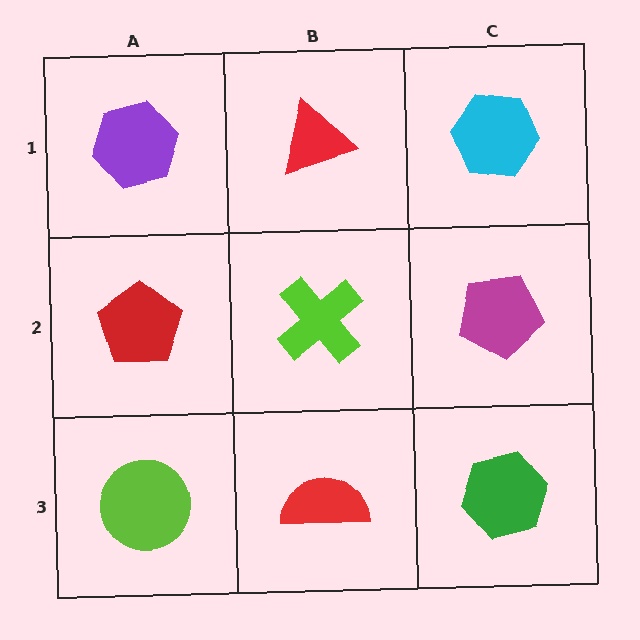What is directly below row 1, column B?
A lime cross.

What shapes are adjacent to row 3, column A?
A red pentagon (row 2, column A), a red semicircle (row 3, column B).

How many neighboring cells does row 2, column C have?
3.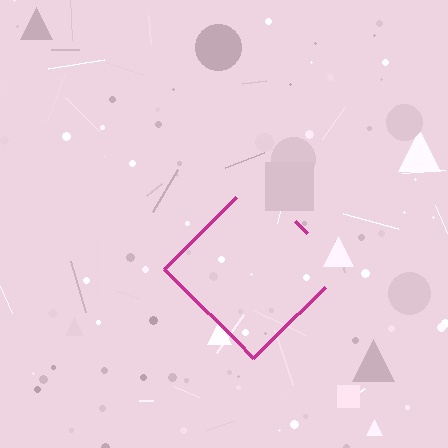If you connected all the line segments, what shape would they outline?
They would outline a diamond.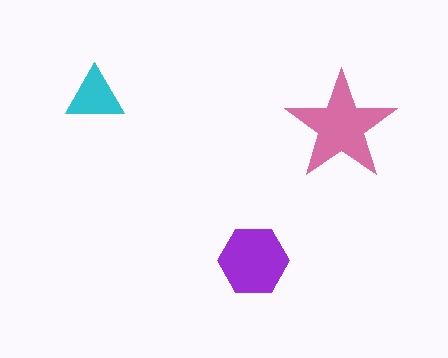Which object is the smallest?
The cyan triangle.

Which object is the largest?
The pink star.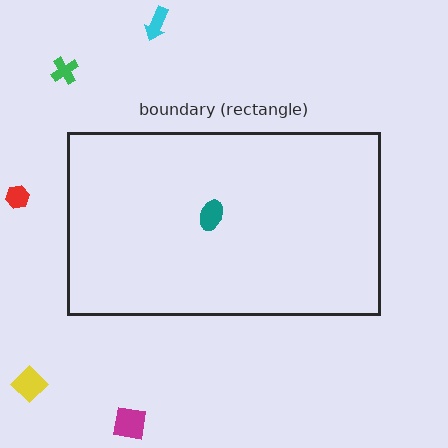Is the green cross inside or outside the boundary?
Outside.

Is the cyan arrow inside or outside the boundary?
Outside.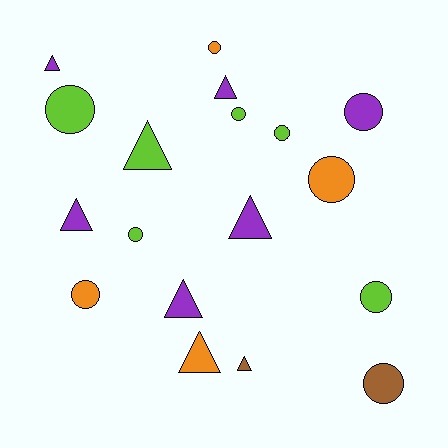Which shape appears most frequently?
Circle, with 10 objects.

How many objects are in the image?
There are 18 objects.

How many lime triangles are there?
There is 1 lime triangle.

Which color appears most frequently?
Purple, with 6 objects.